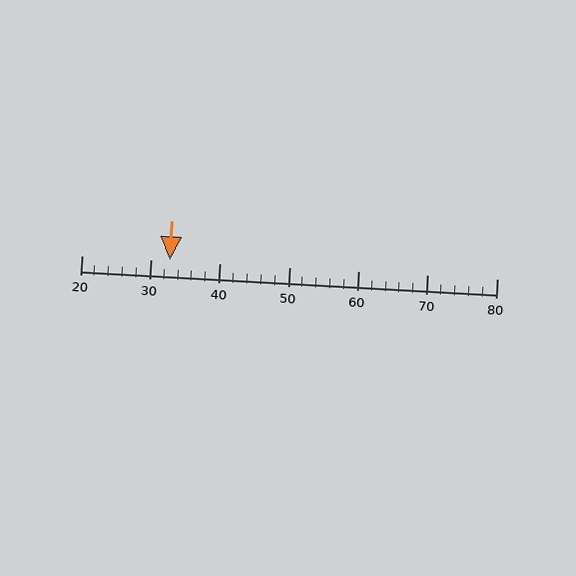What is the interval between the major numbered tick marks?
The major tick marks are spaced 10 units apart.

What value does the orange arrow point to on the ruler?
The orange arrow points to approximately 33.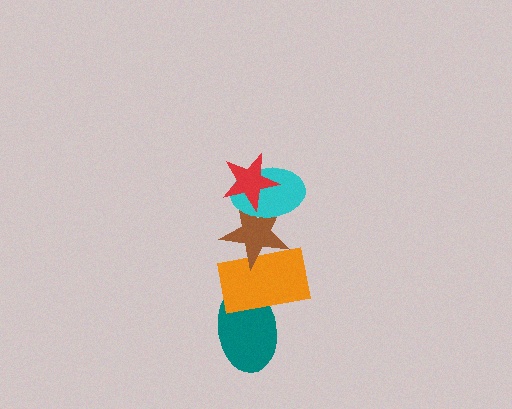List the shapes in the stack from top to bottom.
From top to bottom: the red star, the cyan ellipse, the brown star, the orange rectangle, the teal ellipse.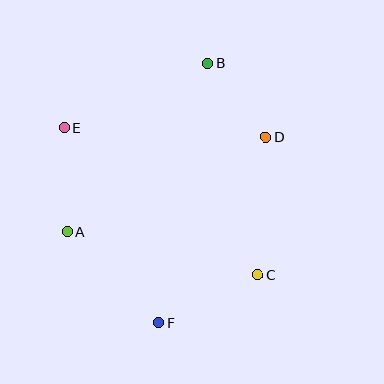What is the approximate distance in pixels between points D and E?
The distance between D and E is approximately 202 pixels.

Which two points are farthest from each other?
Points B and F are farthest from each other.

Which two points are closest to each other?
Points B and D are closest to each other.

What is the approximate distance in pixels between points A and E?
The distance between A and E is approximately 104 pixels.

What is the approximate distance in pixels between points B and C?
The distance between B and C is approximately 217 pixels.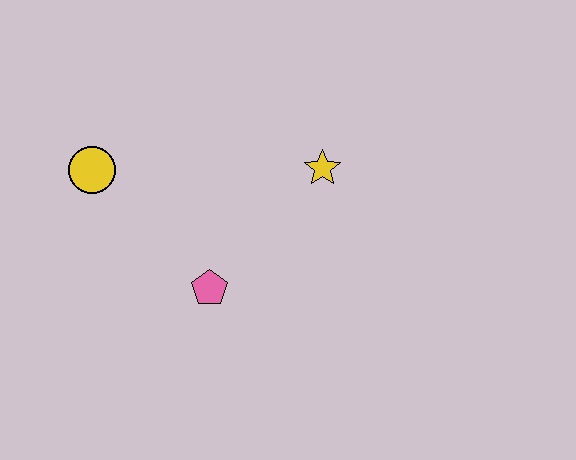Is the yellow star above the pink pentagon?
Yes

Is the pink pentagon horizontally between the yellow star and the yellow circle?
Yes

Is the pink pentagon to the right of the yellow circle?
Yes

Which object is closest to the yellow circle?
The pink pentagon is closest to the yellow circle.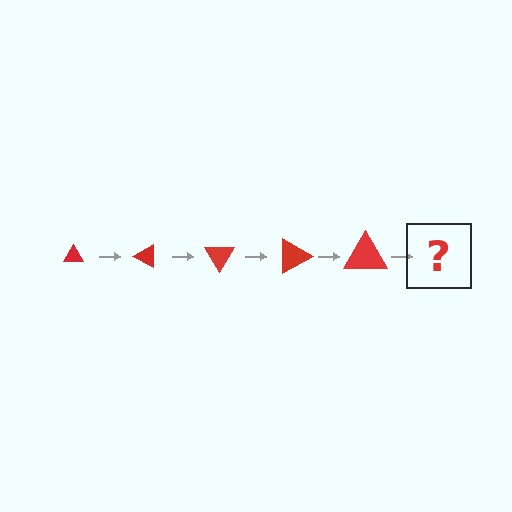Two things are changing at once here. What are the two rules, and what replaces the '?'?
The two rules are that the triangle grows larger each step and it rotates 30 degrees each step. The '?' should be a triangle, larger than the previous one and rotated 150 degrees from the start.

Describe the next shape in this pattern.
It should be a triangle, larger than the previous one and rotated 150 degrees from the start.